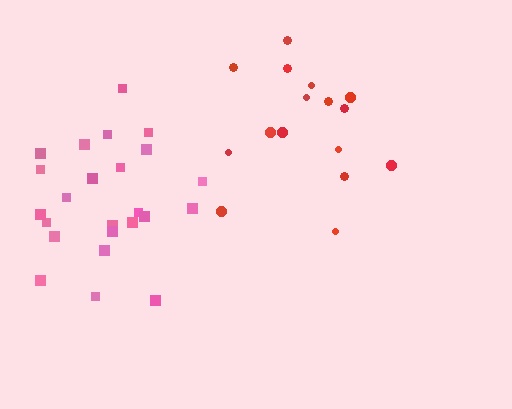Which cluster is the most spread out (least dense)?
Red.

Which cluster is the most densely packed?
Pink.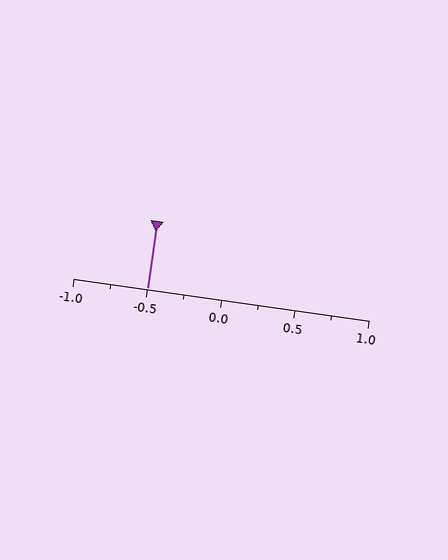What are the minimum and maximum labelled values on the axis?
The axis runs from -1.0 to 1.0.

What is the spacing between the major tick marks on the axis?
The major ticks are spaced 0.5 apart.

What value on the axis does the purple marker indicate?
The marker indicates approximately -0.5.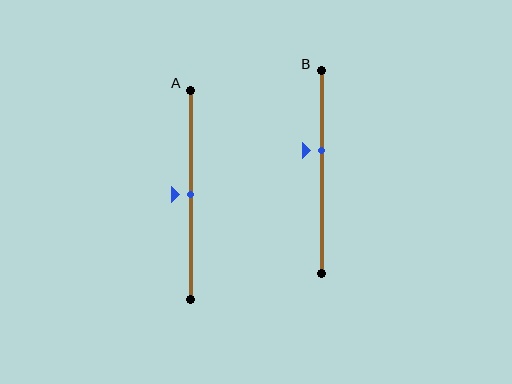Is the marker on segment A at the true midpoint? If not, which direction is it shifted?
Yes, the marker on segment A is at the true midpoint.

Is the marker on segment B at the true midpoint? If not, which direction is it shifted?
No, the marker on segment B is shifted upward by about 11% of the segment length.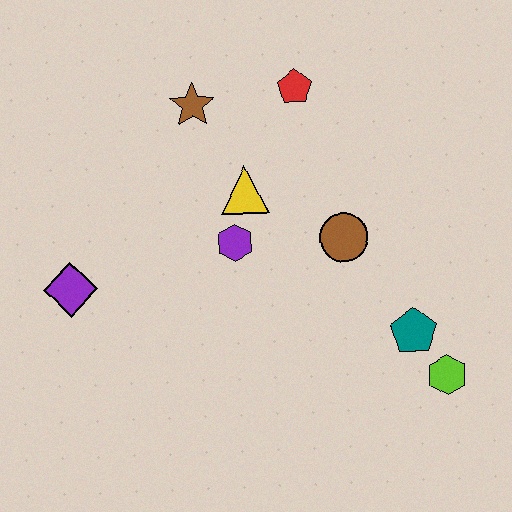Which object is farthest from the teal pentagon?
The purple diamond is farthest from the teal pentagon.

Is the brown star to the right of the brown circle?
No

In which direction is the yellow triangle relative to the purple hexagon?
The yellow triangle is above the purple hexagon.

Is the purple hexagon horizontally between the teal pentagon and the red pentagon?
No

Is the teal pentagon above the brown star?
No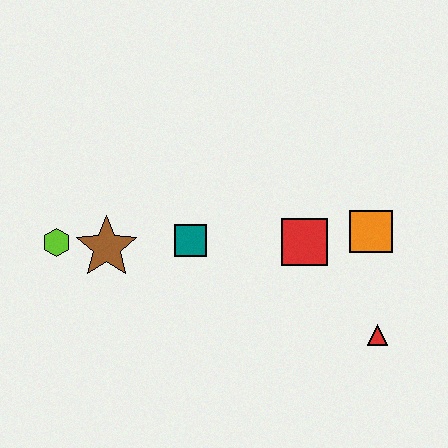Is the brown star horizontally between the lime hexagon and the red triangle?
Yes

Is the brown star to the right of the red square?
No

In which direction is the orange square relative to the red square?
The orange square is to the right of the red square.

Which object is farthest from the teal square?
The red triangle is farthest from the teal square.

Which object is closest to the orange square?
The red square is closest to the orange square.